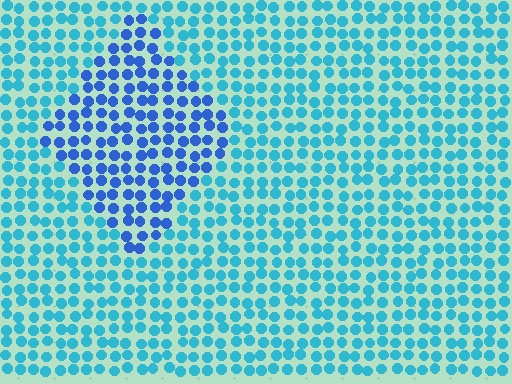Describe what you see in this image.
The image is filled with small cyan elements in a uniform arrangement. A diamond-shaped region is visible where the elements are tinted to a slightly different hue, forming a subtle color boundary.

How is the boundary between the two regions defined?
The boundary is defined purely by a slight shift in hue (about 32 degrees). Spacing, size, and orientation are identical on both sides.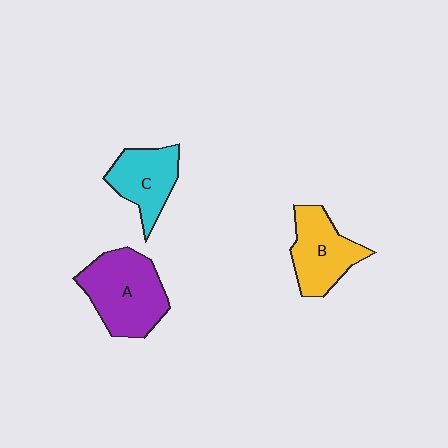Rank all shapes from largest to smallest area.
From largest to smallest: A (purple), B (yellow), C (cyan).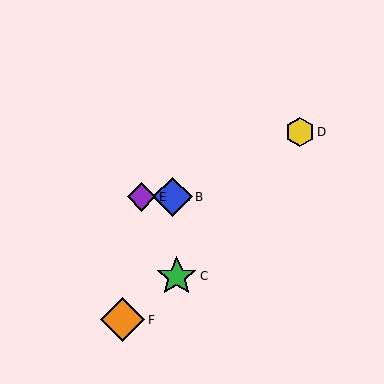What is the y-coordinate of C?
Object C is at y≈276.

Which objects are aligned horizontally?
Objects A, B, E are aligned horizontally.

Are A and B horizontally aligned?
Yes, both are at y≈197.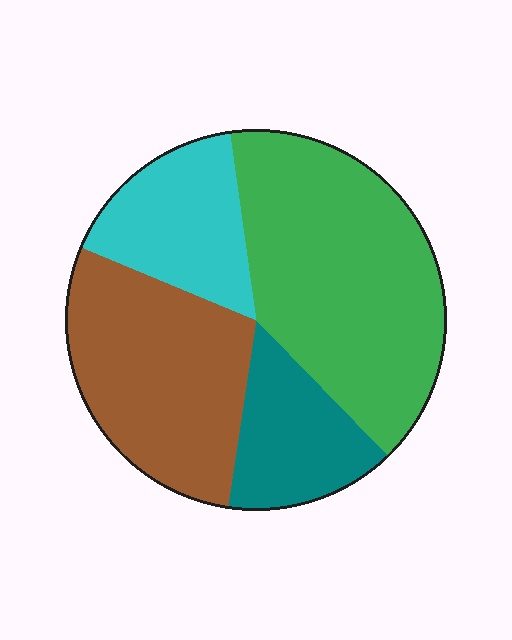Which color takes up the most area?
Green, at roughly 40%.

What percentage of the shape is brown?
Brown takes up between a sixth and a third of the shape.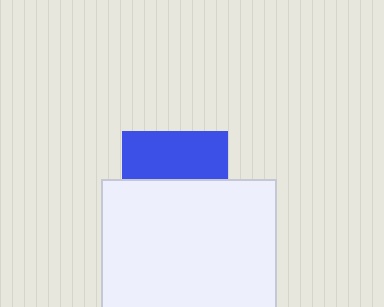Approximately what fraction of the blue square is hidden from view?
Roughly 54% of the blue square is hidden behind the white rectangle.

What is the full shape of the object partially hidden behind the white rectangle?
The partially hidden object is a blue square.